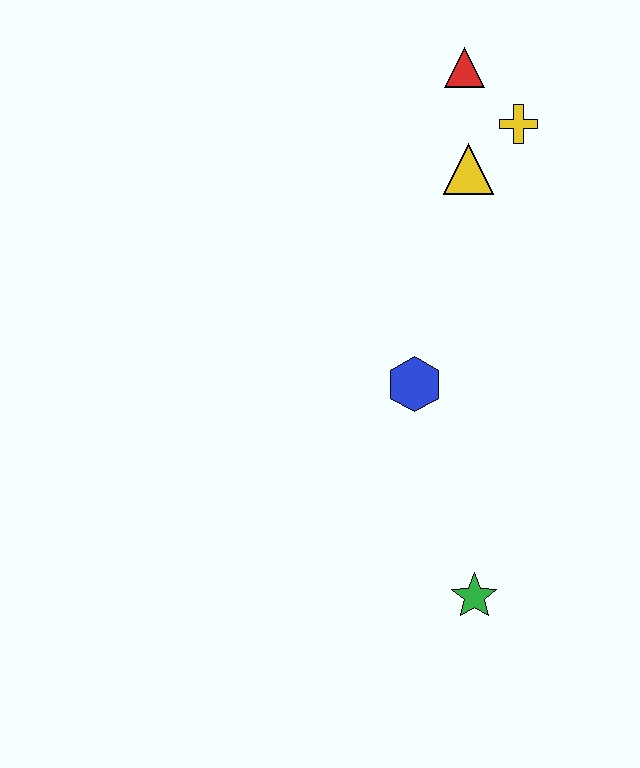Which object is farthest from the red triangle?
The green star is farthest from the red triangle.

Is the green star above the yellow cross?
No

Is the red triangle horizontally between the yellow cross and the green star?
No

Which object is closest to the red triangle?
The yellow cross is closest to the red triangle.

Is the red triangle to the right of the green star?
No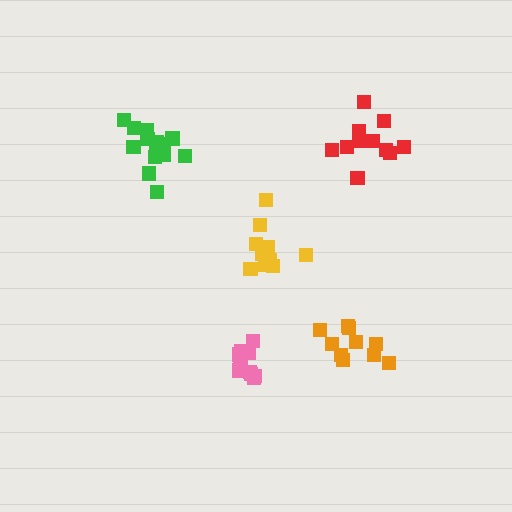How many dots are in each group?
Group 1: 11 dots, Group 2: 11 dots, Group 3: 15 dots, Group 4: 11 dots, Group 5: 12 dots (60 total).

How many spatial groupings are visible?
There are 5 spatial groupings.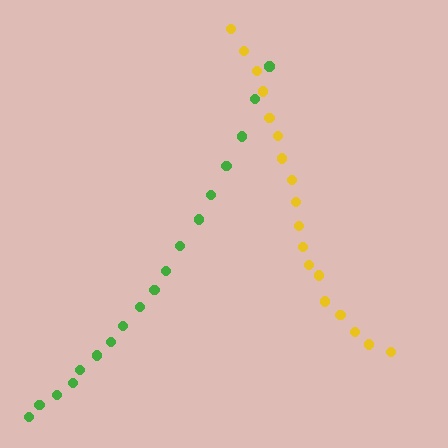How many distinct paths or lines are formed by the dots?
There are 2 distinct paths.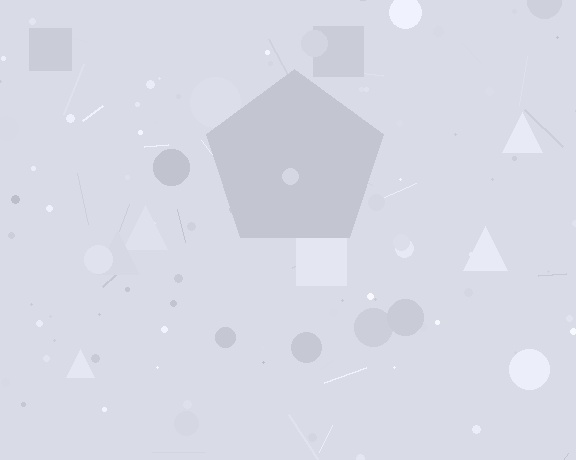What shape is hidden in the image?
A pentagon is hidden in the image.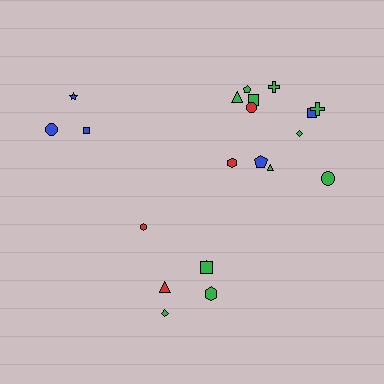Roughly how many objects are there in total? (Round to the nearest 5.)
Roughly 20 objects in total.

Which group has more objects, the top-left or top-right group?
The top-right group.